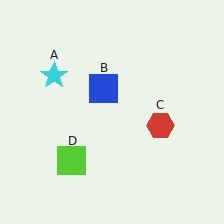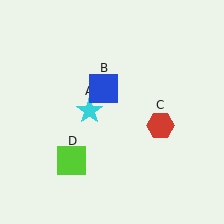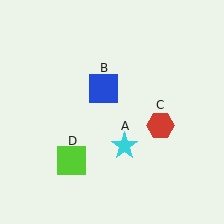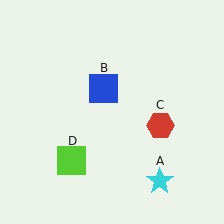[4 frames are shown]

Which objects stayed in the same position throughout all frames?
Blue square (object B) and red hexagon (object C) and lime square (object D) remained stationary.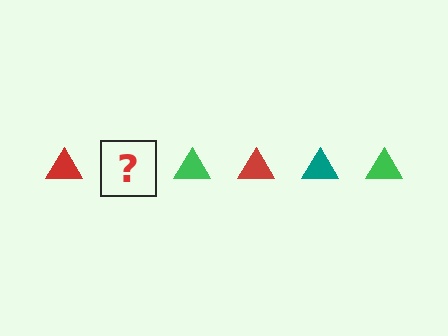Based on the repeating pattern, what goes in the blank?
The blank should be a teal triangle.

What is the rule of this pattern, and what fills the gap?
The rule is that the pattern cycles through red, teal, green triangles. The gap should be filled with a teal triangle.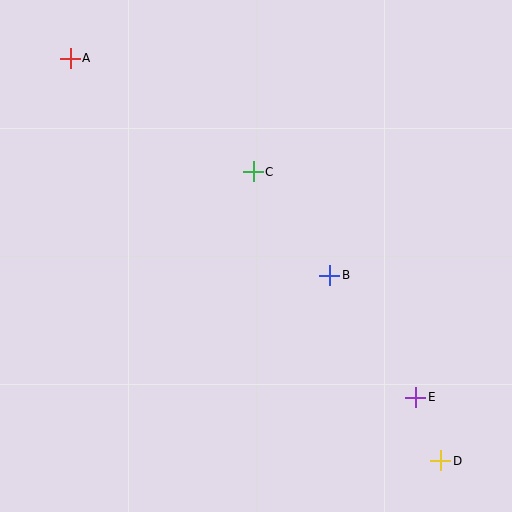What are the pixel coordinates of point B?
Point B is at (330, 275).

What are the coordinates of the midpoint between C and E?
The midpoint between C and E is at (335, 285).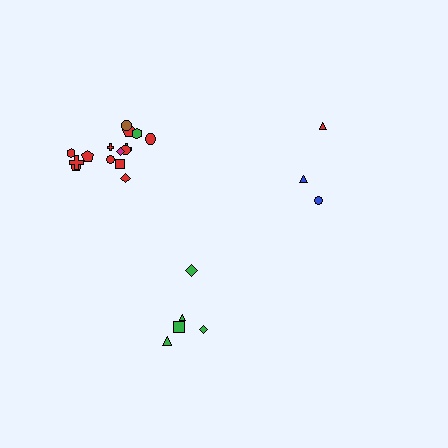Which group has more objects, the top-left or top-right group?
The top-left group.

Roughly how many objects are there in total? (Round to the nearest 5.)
Roughly 25 objects in total.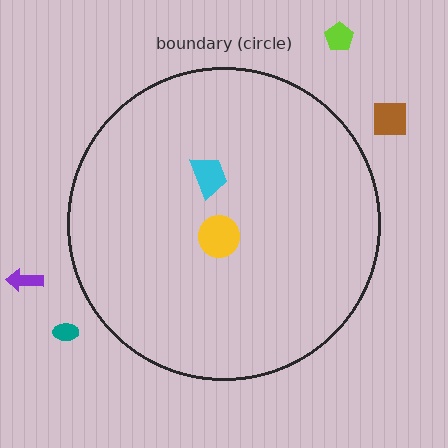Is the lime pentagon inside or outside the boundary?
Outside.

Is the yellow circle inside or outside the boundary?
Inside.